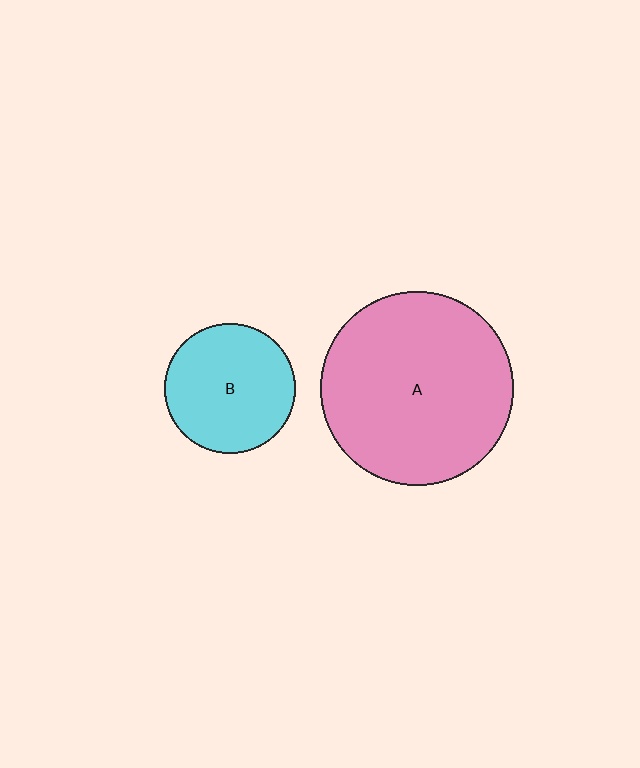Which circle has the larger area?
Circle A (pink).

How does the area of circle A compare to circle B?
Approximately 2.2 times.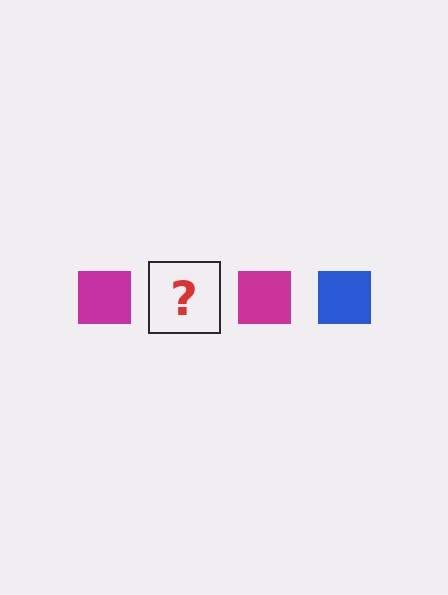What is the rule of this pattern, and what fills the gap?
The rule is that the pattern cycles through magenta, blue squares. The gap should be filled with a blue square.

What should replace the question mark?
The question mark should be replaced with a blue square.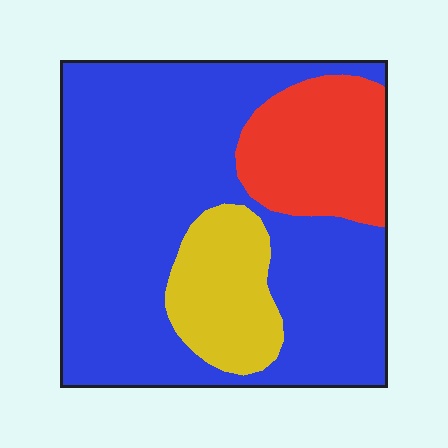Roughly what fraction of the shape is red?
Red takes up between a sixth and a third of the shape.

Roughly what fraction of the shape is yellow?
Yellow takes up about one eighth (1/8) of the shape.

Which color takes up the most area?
Blue, at roughly 70%.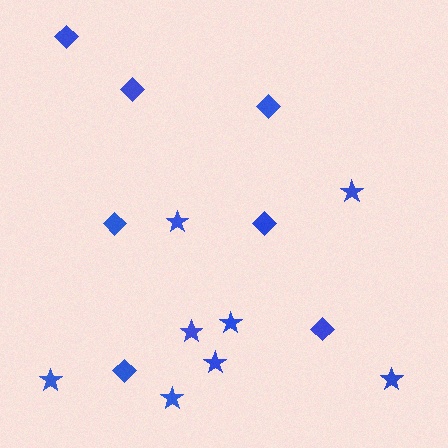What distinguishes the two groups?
There are 2 groups: one group of diamonds (7) and one group of stars (8).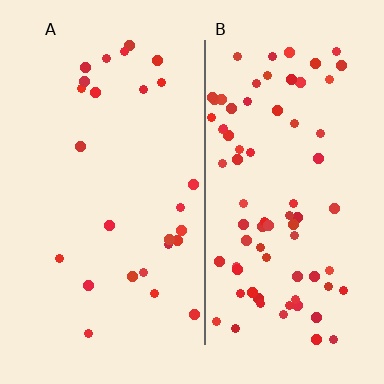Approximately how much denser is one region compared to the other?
Approximately 3.1× — region B over region A.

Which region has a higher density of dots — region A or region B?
B (the right).